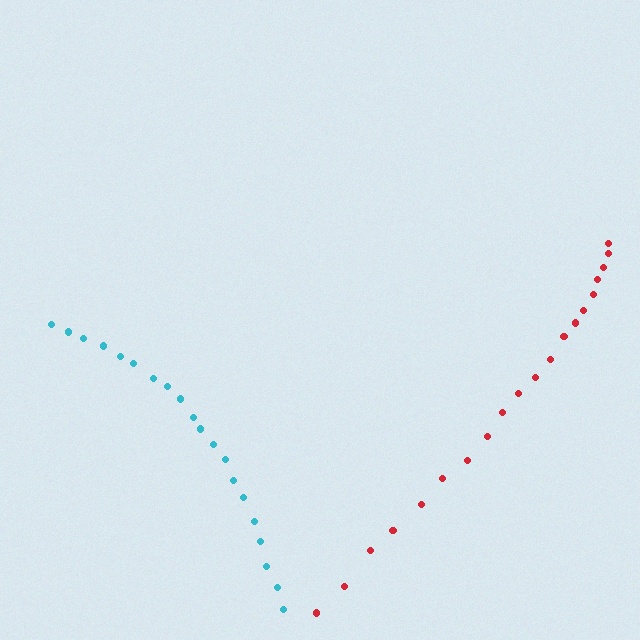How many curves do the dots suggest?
There are 2 distinct paths.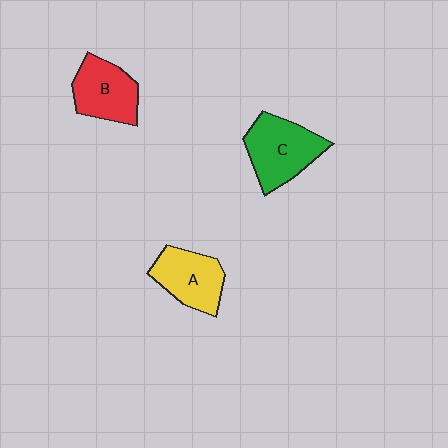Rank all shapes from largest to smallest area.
From largest to smallest: C (green), B (red), A (yellow).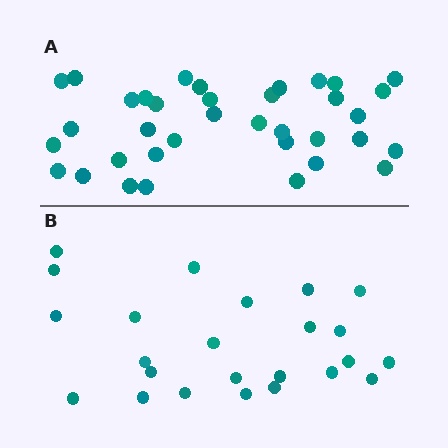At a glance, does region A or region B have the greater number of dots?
Region A (the top region) has more dots.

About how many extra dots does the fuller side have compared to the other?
Region A has roughly 12 or so more dots than region B.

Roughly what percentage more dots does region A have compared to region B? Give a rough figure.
About 50% more.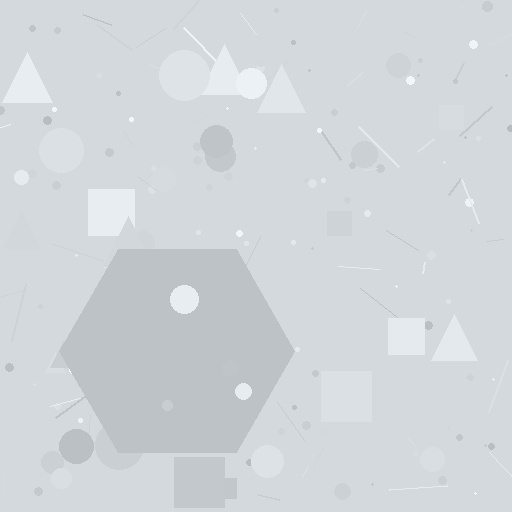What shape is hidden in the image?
A hexagon is hidden in the image.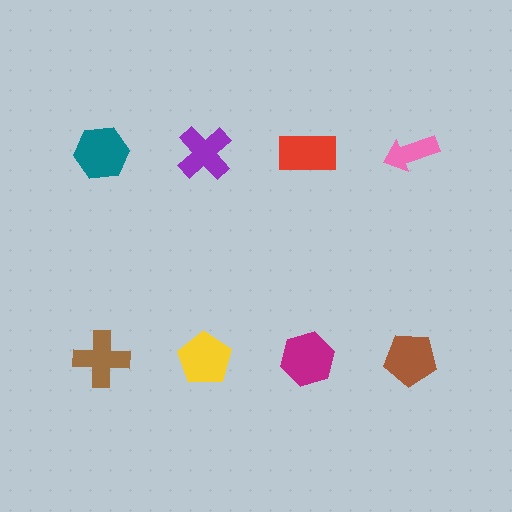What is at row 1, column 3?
A red rectangle.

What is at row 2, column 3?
A magenta hexagon.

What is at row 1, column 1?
A teal hexagon.